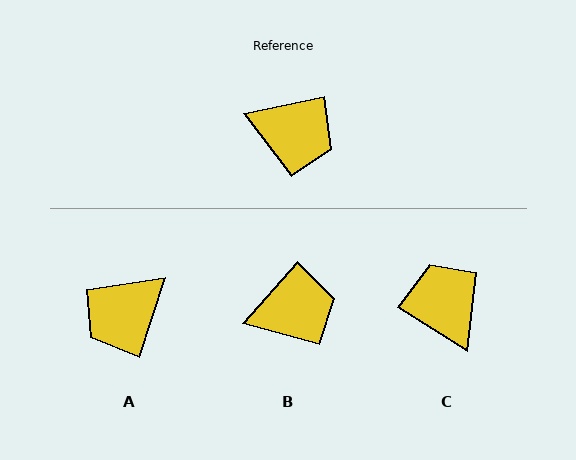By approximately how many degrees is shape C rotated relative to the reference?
Approximately 136 degrees counter-clockwise.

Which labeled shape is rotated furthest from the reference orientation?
C, about 136 degrees away.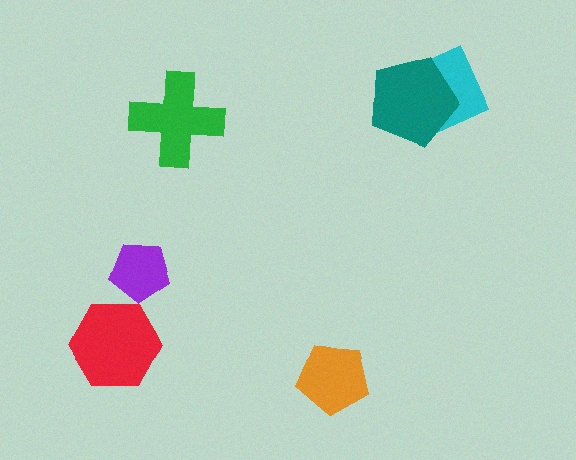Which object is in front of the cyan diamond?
The teal pentagon is in front of the cyan diamond.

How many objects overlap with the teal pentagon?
1 object overlaps with the teal pentagon.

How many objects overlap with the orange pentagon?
0 objects overlap with the orange pentagon.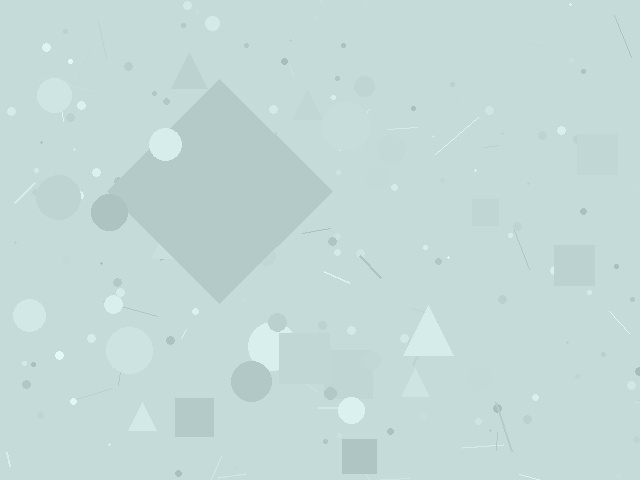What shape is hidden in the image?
A diamond is hidden in the image.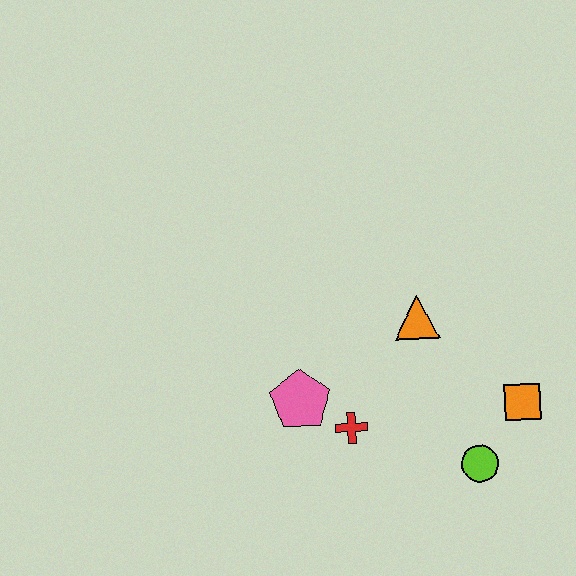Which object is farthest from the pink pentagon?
The orange square is farthest from the pink pentagon.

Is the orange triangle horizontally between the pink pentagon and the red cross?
No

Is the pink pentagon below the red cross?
No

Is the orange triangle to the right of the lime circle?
No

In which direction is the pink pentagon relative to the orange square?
The pink pentagon is to the left of the orange square.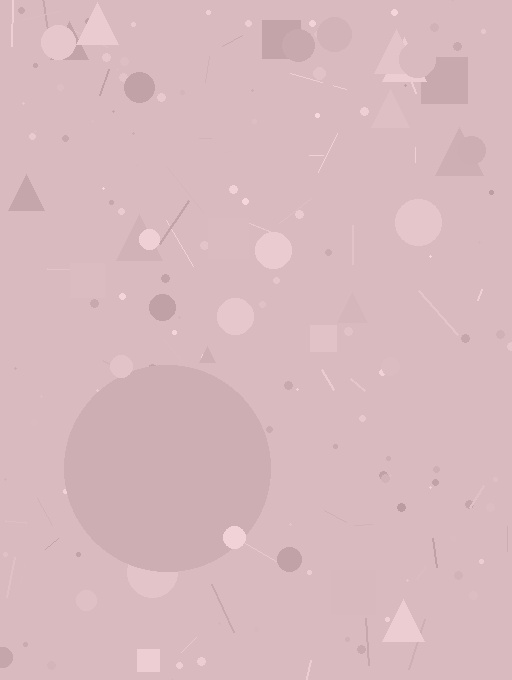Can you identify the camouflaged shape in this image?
The camouflaged shape is a circle.